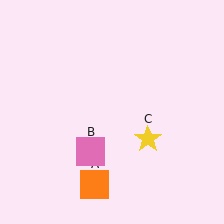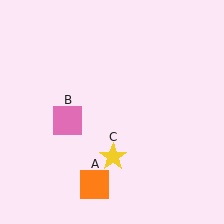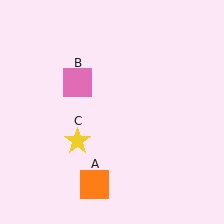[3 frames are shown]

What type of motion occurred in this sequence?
The pink square (object B), yellow star (object C) rotated clockwise around the center of the scene.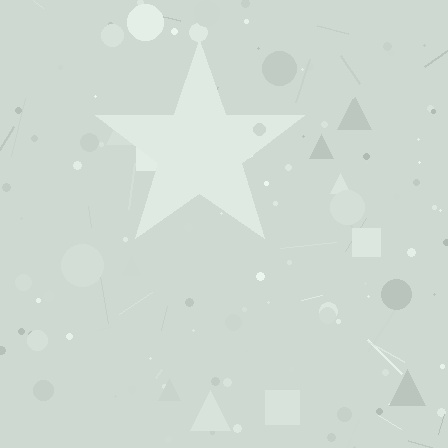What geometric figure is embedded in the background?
A star is embedded in the background.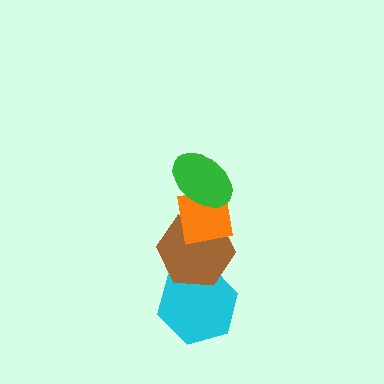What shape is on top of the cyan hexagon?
The brown hexagon is on top of the cyan hexagon.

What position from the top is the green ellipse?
The green ellipse is 1st from the top.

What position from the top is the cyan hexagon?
The cyan hexagon is 4th from the top.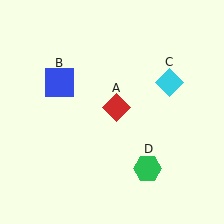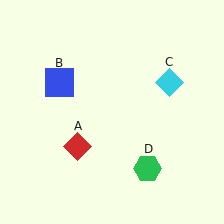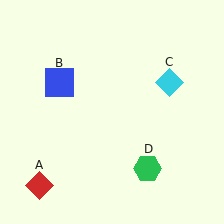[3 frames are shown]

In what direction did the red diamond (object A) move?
The red diamond (object A) moved down and to the left.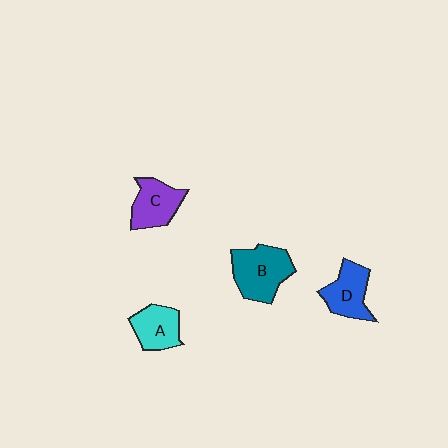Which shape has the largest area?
Shape B (teal).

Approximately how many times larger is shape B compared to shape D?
Approximately 1.3 times.